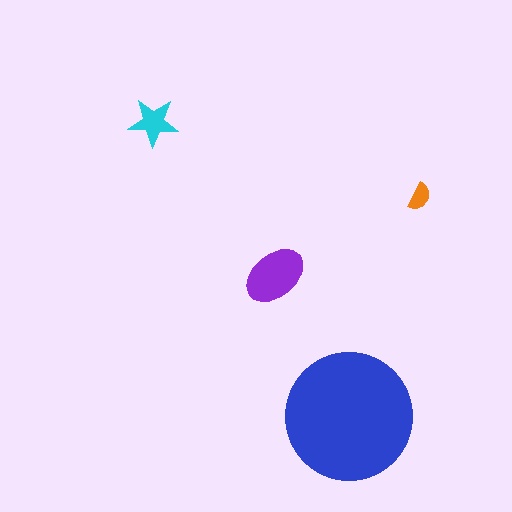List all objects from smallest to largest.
The orange semicircle, the cyan star, the purple ellipse, the blue circle.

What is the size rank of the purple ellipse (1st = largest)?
2nd.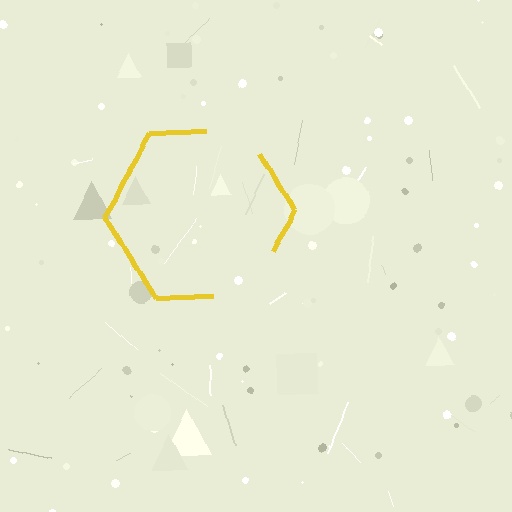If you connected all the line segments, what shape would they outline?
They would outline a hexagon.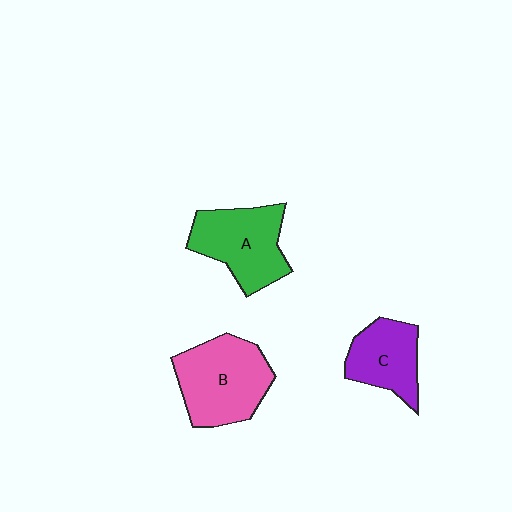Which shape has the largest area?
Shape B (pink).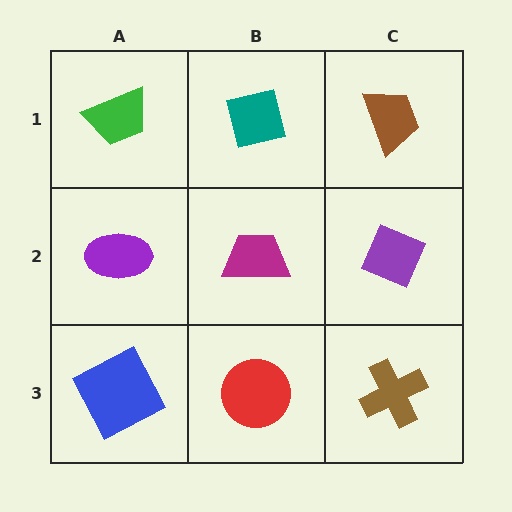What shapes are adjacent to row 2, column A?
A green trapezoid (row 1, column A), a blue square (row 3, column A), a magenta trapezoid (row 2, column B).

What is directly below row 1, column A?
A purple ellipse.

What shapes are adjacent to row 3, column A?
A purple ellipse (row 2, column A), a red circle (row 3, column B).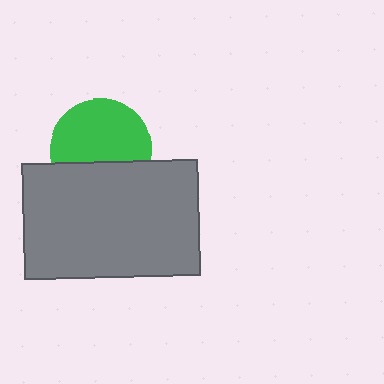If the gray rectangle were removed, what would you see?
You would see the complete green circle.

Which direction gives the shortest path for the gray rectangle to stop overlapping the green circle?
Moving down gives the shortest separation.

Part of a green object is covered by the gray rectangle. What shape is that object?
It is a circle.